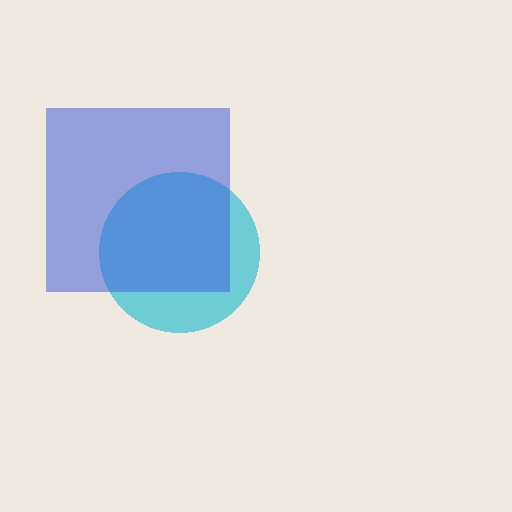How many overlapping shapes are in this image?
There are 2 overlapping shapes in the image.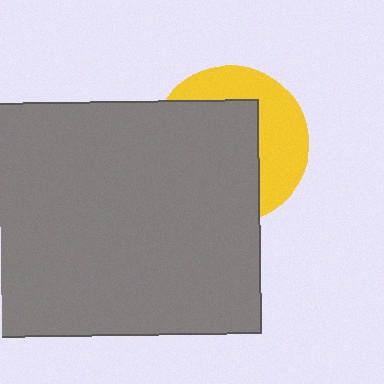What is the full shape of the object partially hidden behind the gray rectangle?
The partially hidden object is a yellow circle.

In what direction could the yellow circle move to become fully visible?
The yellow circle could move right. That would shift it out from behind the gray rectangle entirely.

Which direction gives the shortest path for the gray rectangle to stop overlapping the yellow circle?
Moving left gives the shortest separation.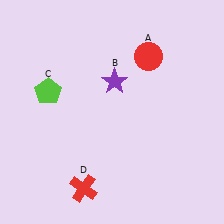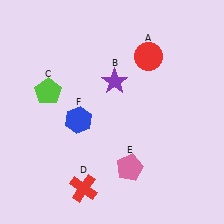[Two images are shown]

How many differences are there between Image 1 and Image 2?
There are 2 differences between the two images.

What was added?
A pink pentagon (E), a blue hexagon (F) were added in Image 2.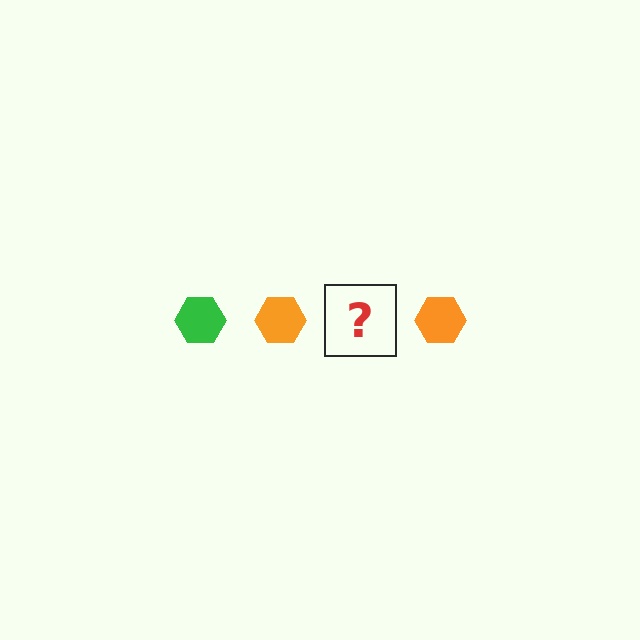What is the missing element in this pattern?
The missing element is a green hexagon.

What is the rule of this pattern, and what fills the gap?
The rule is that the pattern cycles through green, orange hexagons. The gap should be filled with a green hexagon.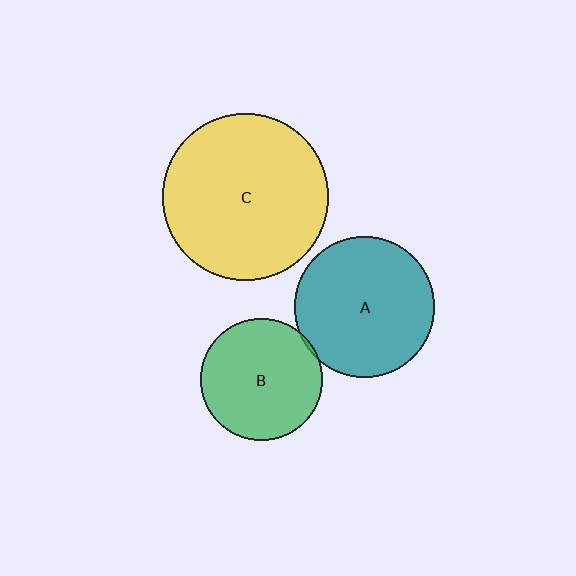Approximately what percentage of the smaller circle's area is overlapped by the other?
Approximately 5%.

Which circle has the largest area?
Circle C (yellow).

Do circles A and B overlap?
Yes.